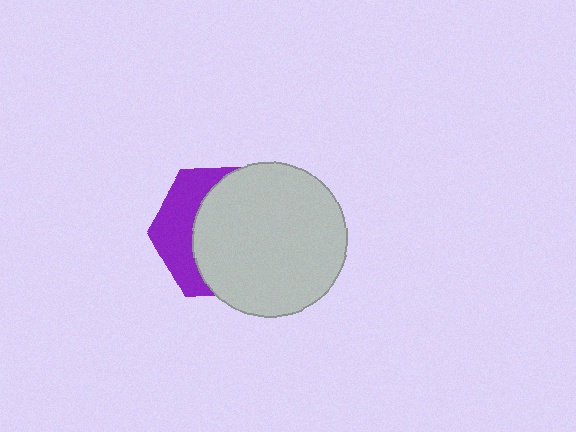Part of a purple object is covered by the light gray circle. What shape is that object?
It is a hexagon.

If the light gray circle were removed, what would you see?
You would see the complete purple hexagon.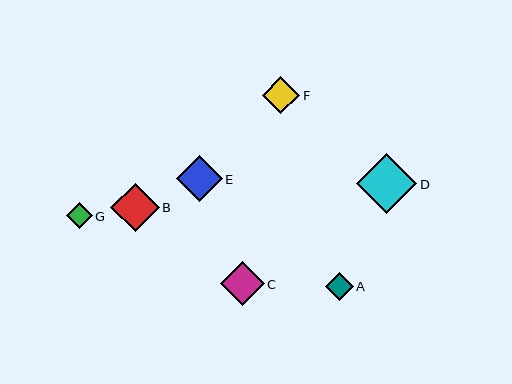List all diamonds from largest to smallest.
From largest to smallest: D, B, E, C, F, A, G.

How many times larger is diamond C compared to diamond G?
Diamond C is approximately 1.7 times the size of diamond G.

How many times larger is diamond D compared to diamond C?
Diamond D is approximately 1.4 times the size of diamond C.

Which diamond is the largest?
Diamond D is the largest with a size of approximately 60 pixels.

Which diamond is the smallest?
Diamond G is the smallest with a size of approximately 26 pixels.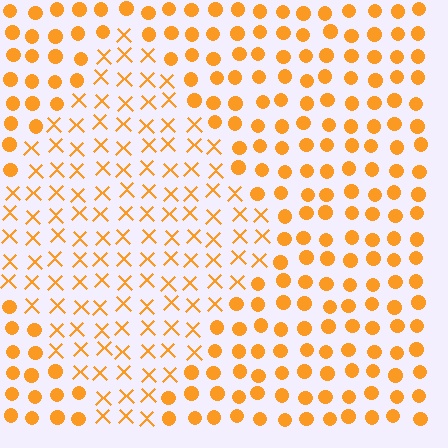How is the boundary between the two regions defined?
The boundary is defined by a change in element shape: X marks inside vs. circles outside. All elements share the same color and spacing.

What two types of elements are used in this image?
The image uses X marks inside the diamond region and circles outside it.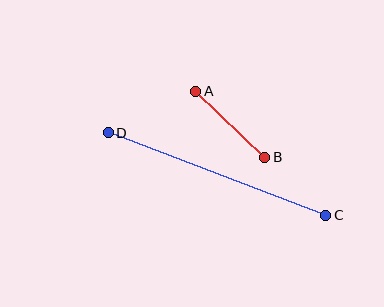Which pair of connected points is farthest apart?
Points C and D are farthest apart.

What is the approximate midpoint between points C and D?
The midpoint is at approximately (217, 174) pixels.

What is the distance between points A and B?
The distance is approximately 95 pixels.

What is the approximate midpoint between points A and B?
The midpoint is at approximately (230, 124) pixels.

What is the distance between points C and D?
The distance is approximately 233 pixels.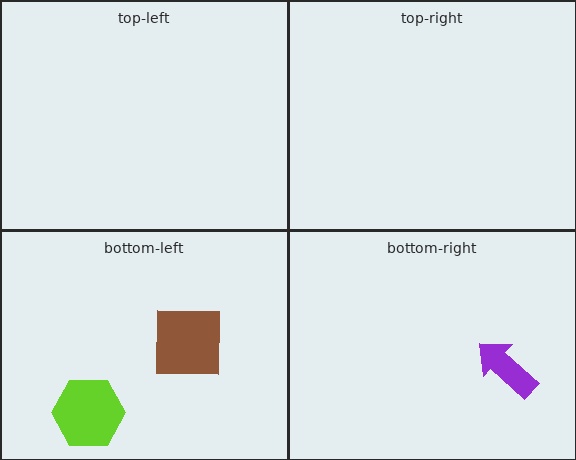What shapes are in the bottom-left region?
The lime hexagon, the brown square.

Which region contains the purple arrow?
The bottom-right region.